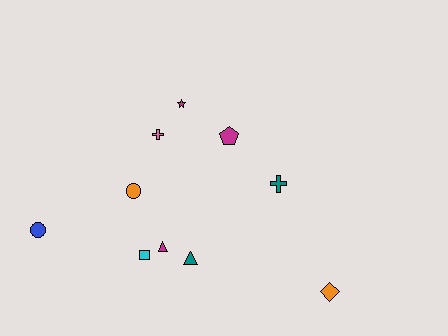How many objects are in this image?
There are 10 objects.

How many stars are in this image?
There is 1 star.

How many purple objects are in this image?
There are no purple objects.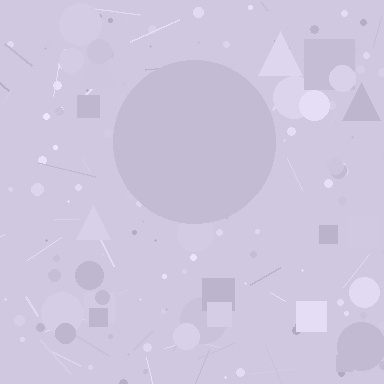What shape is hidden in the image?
A circle is hidden in the image.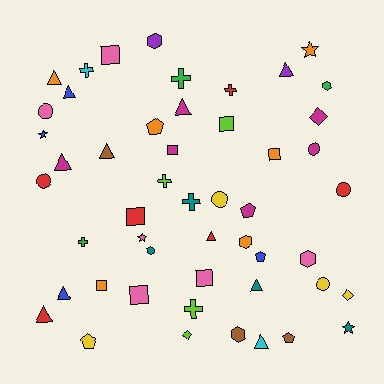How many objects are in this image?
There are 50 objects.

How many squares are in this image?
There are 8 squares.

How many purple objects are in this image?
There are 2 purple objects.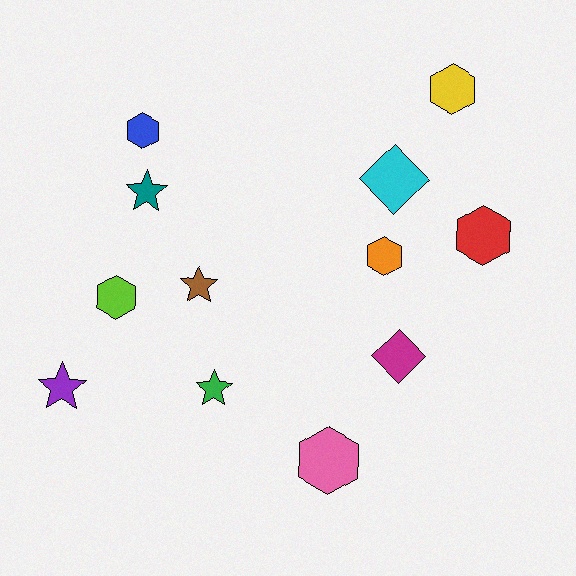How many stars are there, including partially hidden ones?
There are 4 stars.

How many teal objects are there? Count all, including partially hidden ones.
There is 1 teal object.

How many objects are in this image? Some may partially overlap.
There are 12 objects.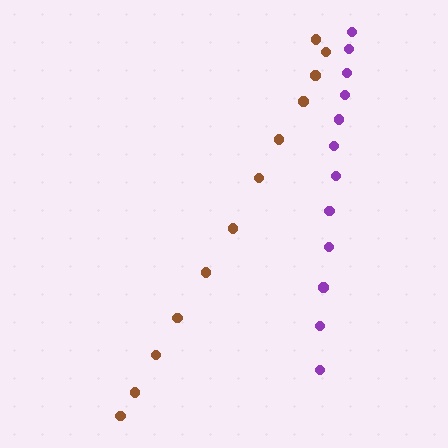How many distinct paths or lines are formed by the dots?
There are 2 distinct paths.